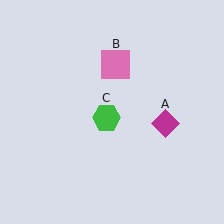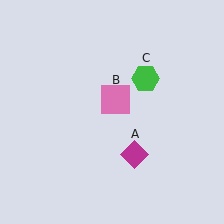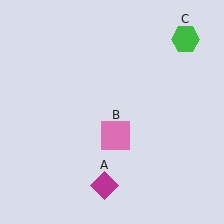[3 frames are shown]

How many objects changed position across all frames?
3 objects changed position: magenta diamond (object A), pink square (object B), green hexagon (object C).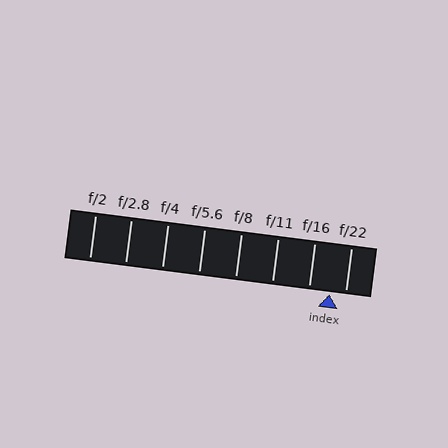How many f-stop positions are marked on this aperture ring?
There are 8 f-stop positions marked.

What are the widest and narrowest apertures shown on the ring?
The widest aperture shown is f/2 and the narrowest is f/22.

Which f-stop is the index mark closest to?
The index mark is closest to f/22.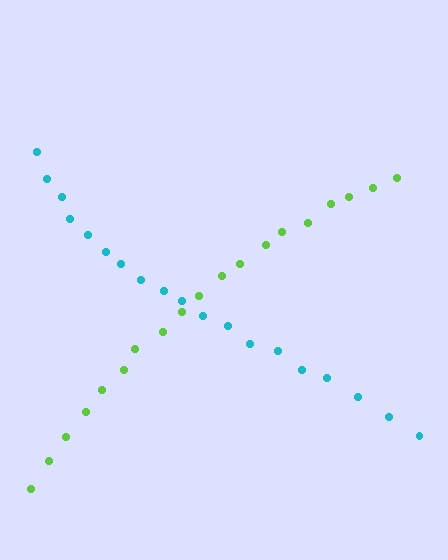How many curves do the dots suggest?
There are 2 distinct paths.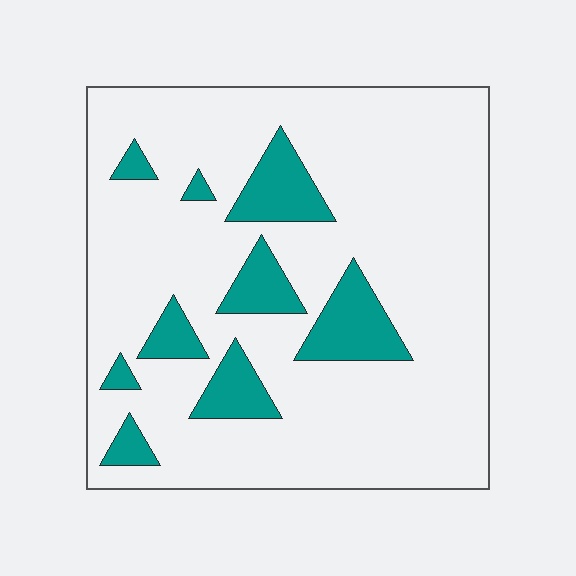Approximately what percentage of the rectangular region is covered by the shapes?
Approximately 15%.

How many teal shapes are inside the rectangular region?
9.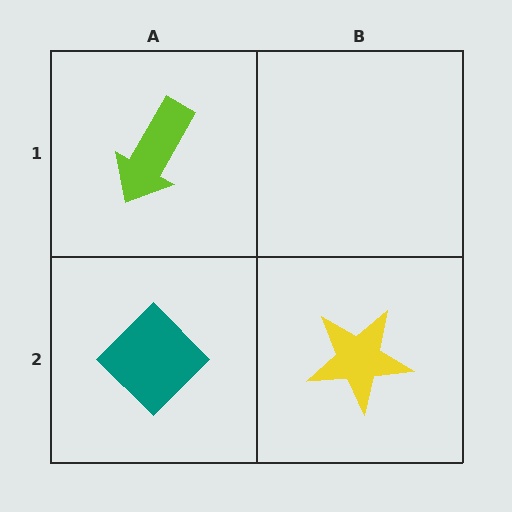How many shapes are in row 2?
2 shapes.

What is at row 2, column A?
A teal diamond.